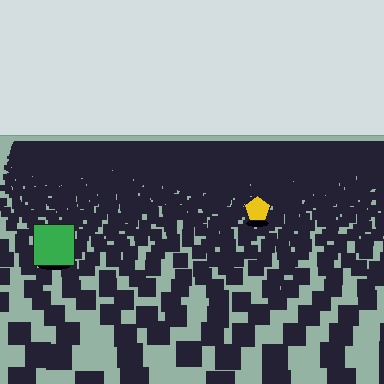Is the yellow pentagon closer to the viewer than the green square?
No. The green square is closer — you can tell from the texture gradient: the ground texture is coarser near it.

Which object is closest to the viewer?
The green square is closest. The texture marks near it are larger and more spread out.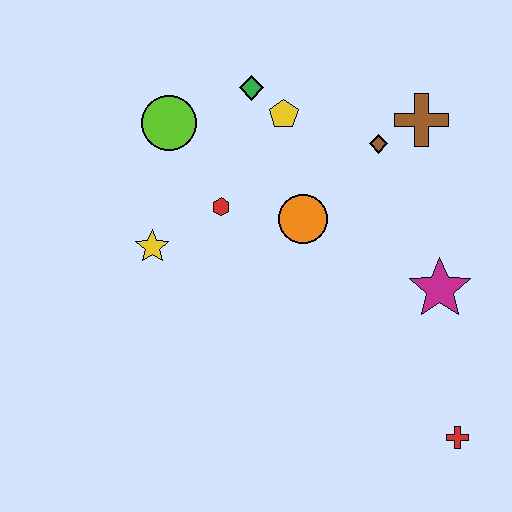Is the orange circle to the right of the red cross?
No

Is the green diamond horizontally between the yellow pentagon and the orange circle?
No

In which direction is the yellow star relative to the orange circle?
The yellow star is to the left of the orange circle.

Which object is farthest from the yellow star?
The red cross is farthest from the yellow star.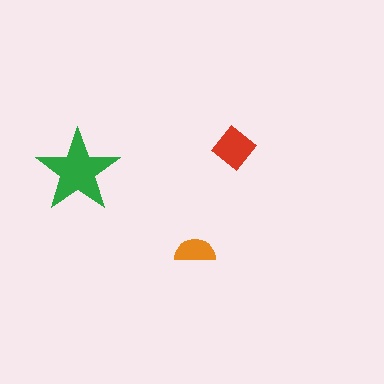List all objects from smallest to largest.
The orange semicircle, the red diamond, the green star.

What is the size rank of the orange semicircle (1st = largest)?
3rd.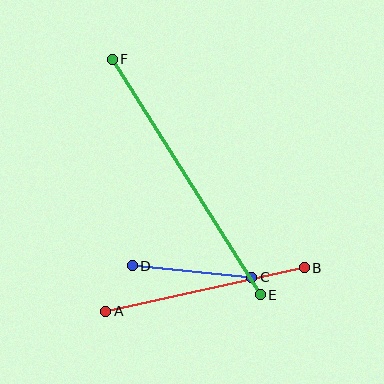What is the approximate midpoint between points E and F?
The midpoint is at approximately (186, 177) pixels.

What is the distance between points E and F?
The distance is approximately 278 pixels.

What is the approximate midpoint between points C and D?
The midpoint is at approximately (192, 272) pixels.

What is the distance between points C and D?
The distance is approximately 120 pixels.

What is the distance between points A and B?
The distance is approximately 203 pixels.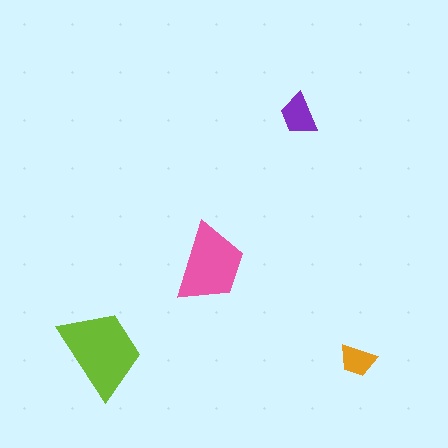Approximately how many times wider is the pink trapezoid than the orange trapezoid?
About 2 times wider.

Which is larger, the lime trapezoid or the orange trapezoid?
The lime one.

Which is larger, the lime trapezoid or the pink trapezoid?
The lime one.